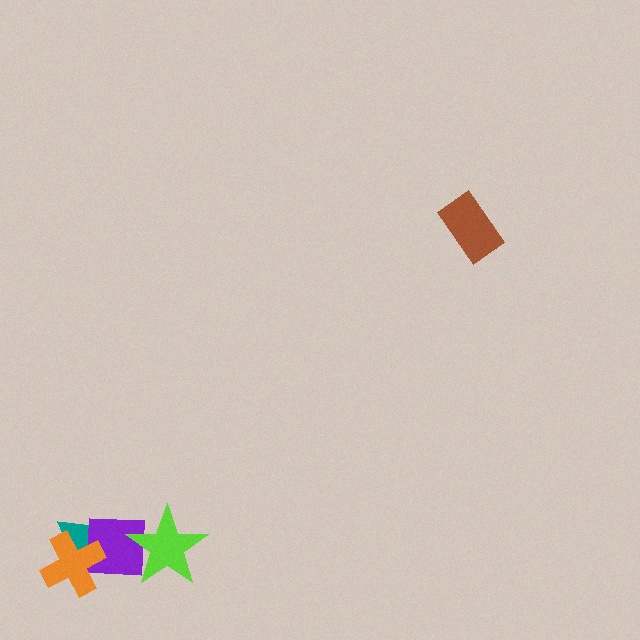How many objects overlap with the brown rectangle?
0 objects overlap with the brown rectangle.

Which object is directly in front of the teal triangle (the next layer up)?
The purple square is directly in front of the teal triangle.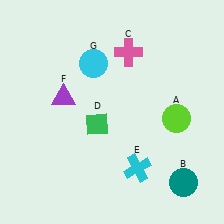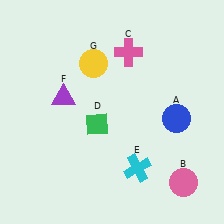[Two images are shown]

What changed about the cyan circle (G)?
In Image 1, G is cyan. In Image 2, it changed to yellow.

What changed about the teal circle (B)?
In Image 1, B is teal. In Image 2, it changed to pink.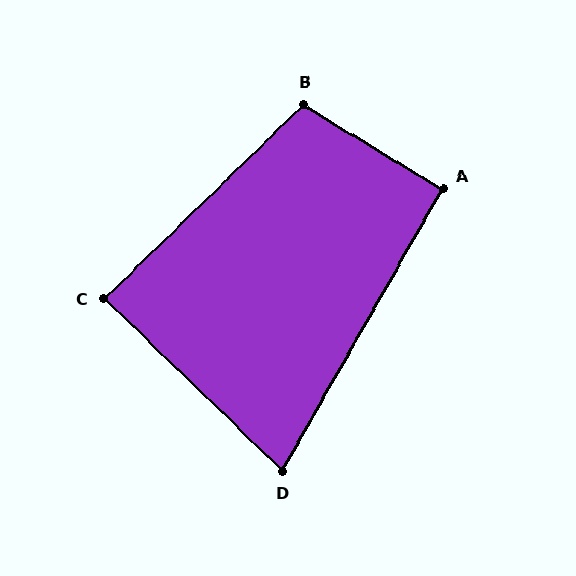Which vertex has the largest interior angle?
B, at approximately 105 degrees.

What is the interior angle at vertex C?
Approximately 88 degrees (approximately right).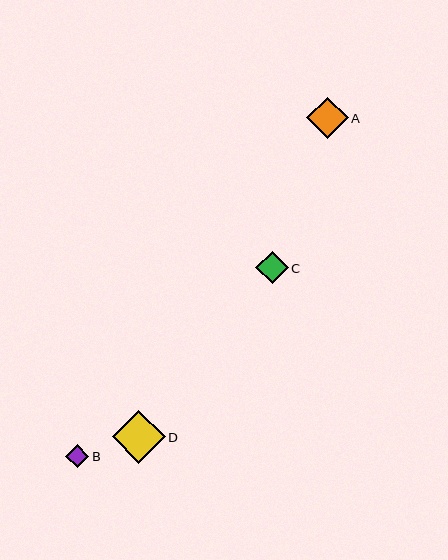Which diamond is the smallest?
Diamond B is the smallest with a size of approximately 23 pixels.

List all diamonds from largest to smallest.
From largest to smallest: D, A, C, B.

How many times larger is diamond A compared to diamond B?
Diamond A is approximately 1.8 times the size of diamond B.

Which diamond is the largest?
Diamond D is the largest with a size of approximately 53 pixels.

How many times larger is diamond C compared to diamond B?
Diamond C is approximately 1.4 times the size of diamond B.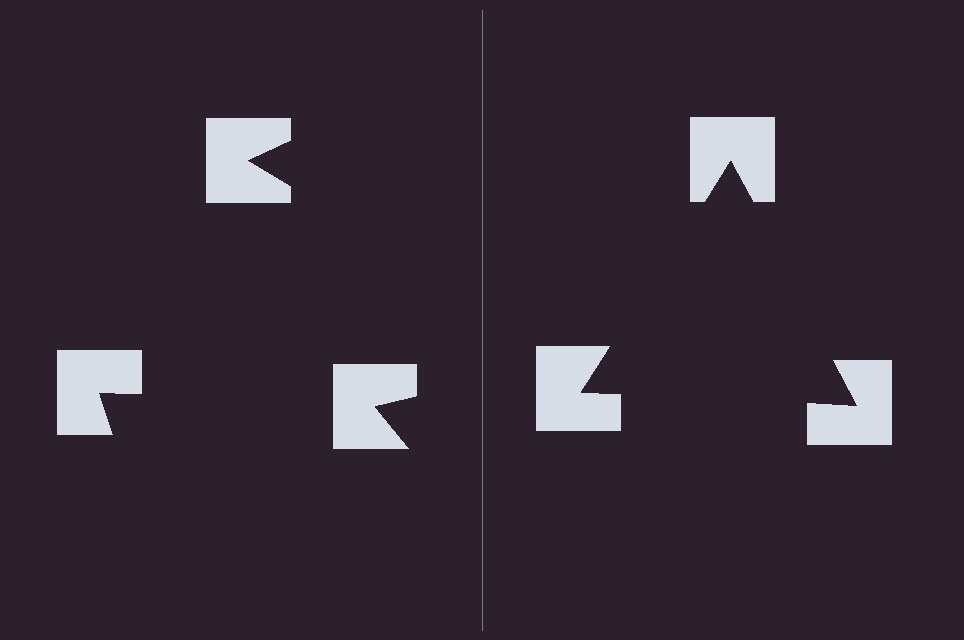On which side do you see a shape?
An illusory triangle appears on the right side. On the left side the wedge cuts are rotated, so no coherent shape forms.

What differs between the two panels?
The notched squares are positioned identically on both sides; only the wedge orientations differ. On the right they align to a triangle; on the left they are misaligned.